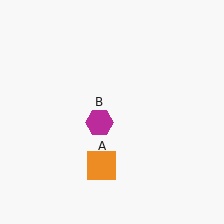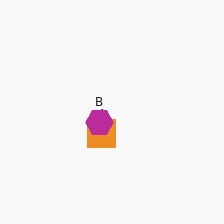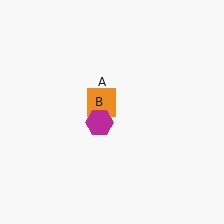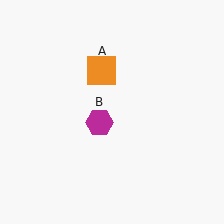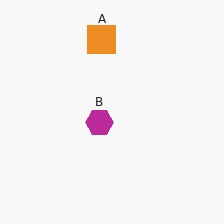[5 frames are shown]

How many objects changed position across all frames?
1 object changed position: orange square (object A).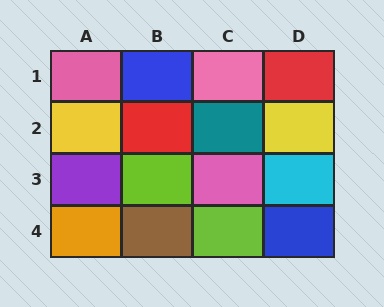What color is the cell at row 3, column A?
Purple.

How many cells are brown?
1 cell is brown.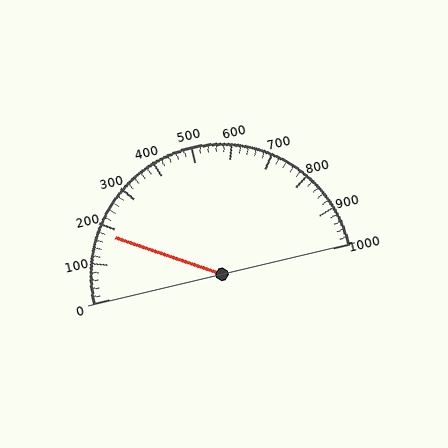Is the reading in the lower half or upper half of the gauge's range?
The reading is in the lower half of the range (0 to 1000).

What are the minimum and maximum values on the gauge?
The gauge ranges from 0 to 1000.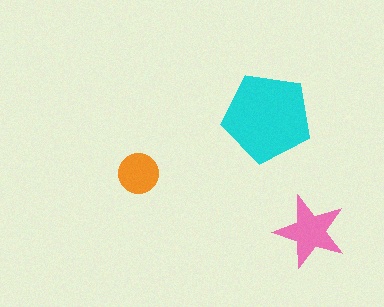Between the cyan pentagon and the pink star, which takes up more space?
The cyan pentagon.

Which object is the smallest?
The orange circle.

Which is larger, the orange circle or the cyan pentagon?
The cyan pentagon.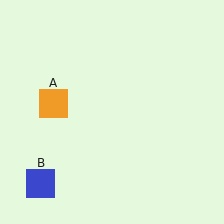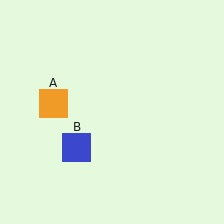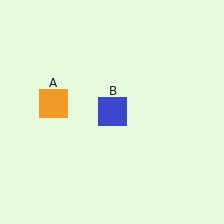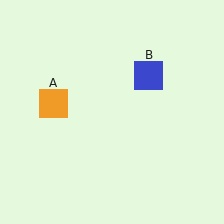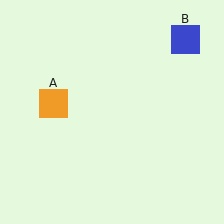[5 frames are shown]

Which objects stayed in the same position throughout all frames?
Orange square (object A) remained stationary.